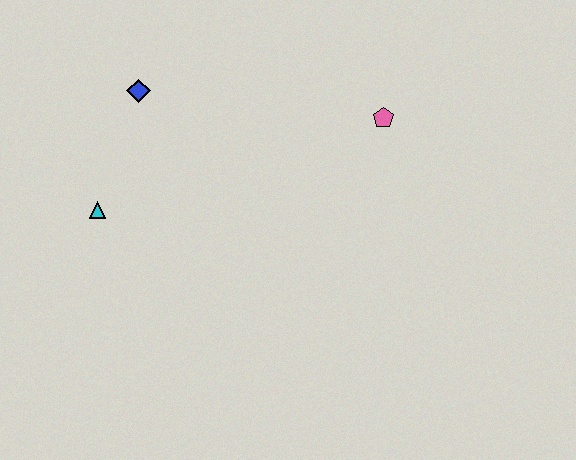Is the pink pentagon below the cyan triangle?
No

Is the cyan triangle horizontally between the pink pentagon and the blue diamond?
No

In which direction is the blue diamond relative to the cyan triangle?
The blue diamond is above the cyan triangle.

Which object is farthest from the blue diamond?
The pink pentagon is farthest from the blue diamond.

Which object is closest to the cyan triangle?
The blue diamond is closest to the cyan triangle.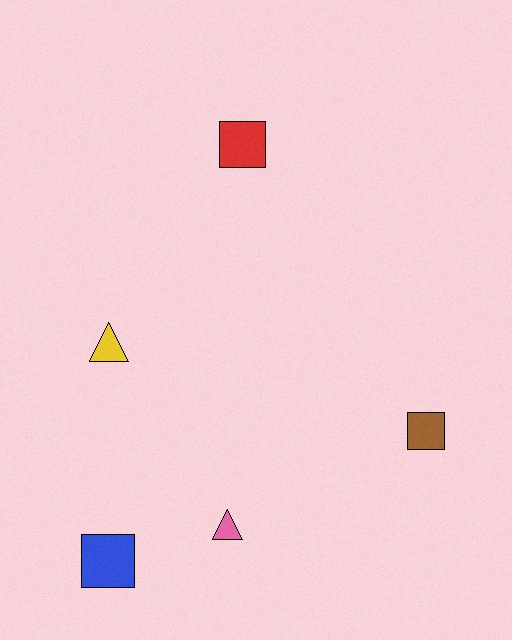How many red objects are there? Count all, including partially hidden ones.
There is 1 red object.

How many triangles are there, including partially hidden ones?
There are 2 triangles.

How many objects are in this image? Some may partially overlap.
There are 5 objects.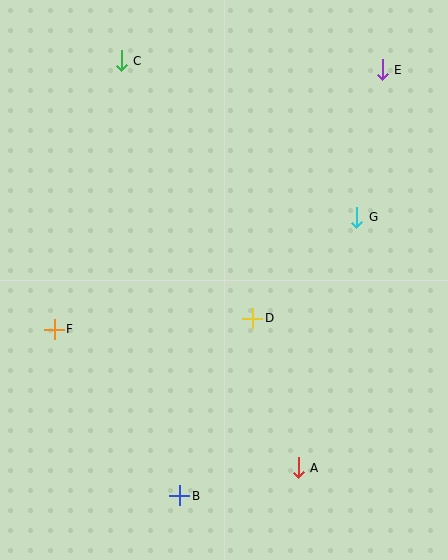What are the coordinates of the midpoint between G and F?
The midpoint between G and F is at (205, 273).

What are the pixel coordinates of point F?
Point F is at (54, 329).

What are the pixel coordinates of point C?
Point C is at (121, 61).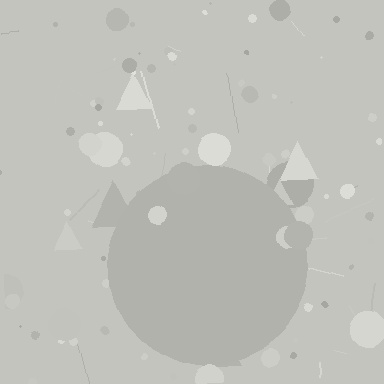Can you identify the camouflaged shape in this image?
The camouflaged shape is a circle.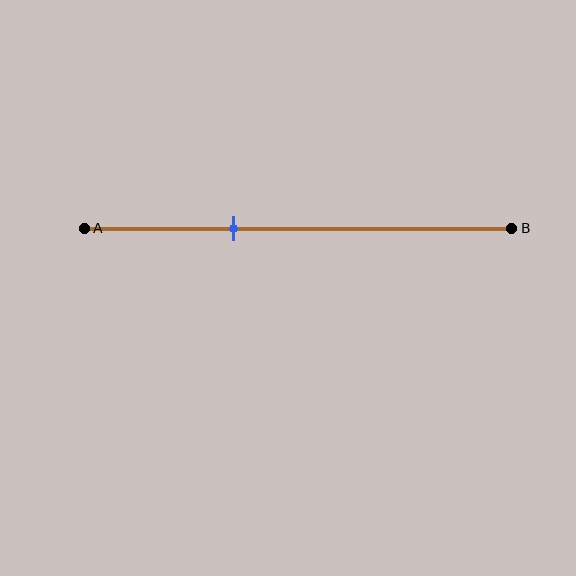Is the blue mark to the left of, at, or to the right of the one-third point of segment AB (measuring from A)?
The blue mark is approximately at the one-third point of segment AB.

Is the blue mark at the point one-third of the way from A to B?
Yes, the mark is approximately at the one-third point.